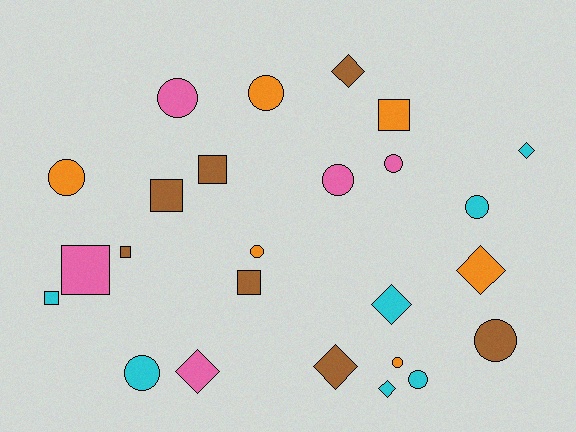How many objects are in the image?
There are 25 objects.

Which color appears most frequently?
Brown, with 7 objects.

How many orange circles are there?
There are 4 orange circles.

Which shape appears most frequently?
Circle, with 11 objects.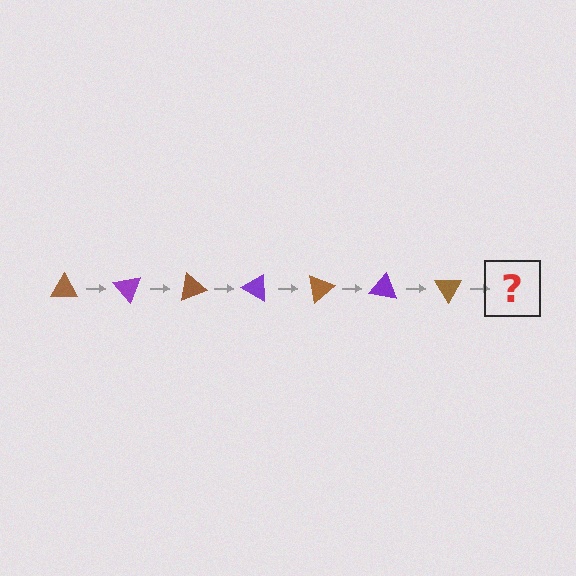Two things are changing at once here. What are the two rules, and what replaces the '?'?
The two rules are that it rotates 50 degrees each step and the color cycles through brown and purple. The '?' should be a purple triangle, rotated 350 degrees from the start.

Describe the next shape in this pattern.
It should be a purple triangle, rotated 350 degrees from the start.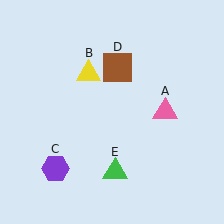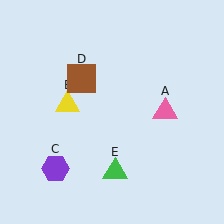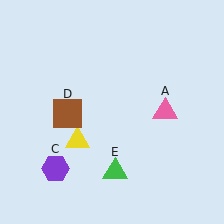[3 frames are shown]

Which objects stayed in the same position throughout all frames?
Pink triangle (object A) and purple hexagon (object C) and green triangle (object E) remained stationary.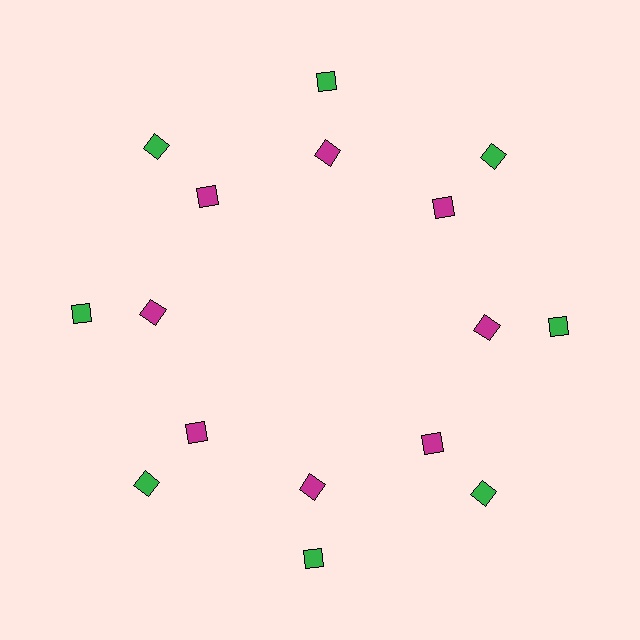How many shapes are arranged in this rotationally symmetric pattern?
There are 16 shapes, arranged in 8 groups of 2.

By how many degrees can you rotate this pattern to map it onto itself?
The pattern maps onto itself every 45 degrees of rotation.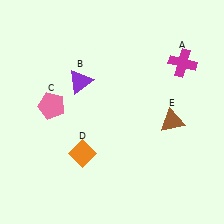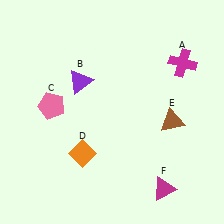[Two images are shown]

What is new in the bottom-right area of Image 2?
A magenta triangle (F) was added in the bottom-right area of Image 2.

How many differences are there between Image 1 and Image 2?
There is 1 difference between the two images.